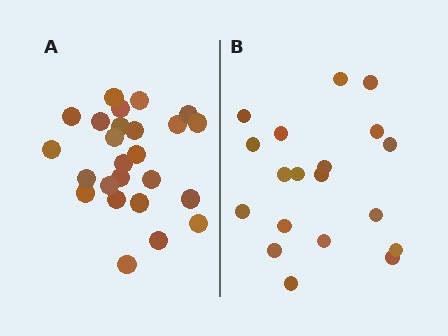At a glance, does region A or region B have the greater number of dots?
Region A (the left region) has more dots.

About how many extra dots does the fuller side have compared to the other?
Region A has about 6 more dots than region B.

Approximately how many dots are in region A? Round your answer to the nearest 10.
About 20 dots. (The exact count is 25, which rounds to 20.)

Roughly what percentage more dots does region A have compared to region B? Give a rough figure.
About 30% more.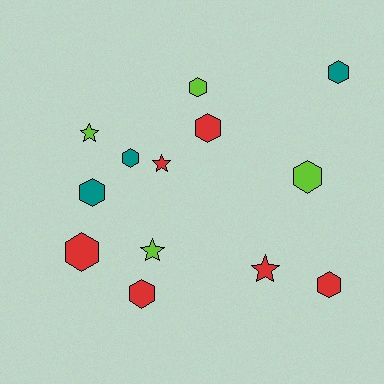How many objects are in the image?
There are 13 objects.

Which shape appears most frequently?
Hexagon, with 9 objects.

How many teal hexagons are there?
There are 3 teal hexagons.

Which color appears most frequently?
Red, with 6 objects.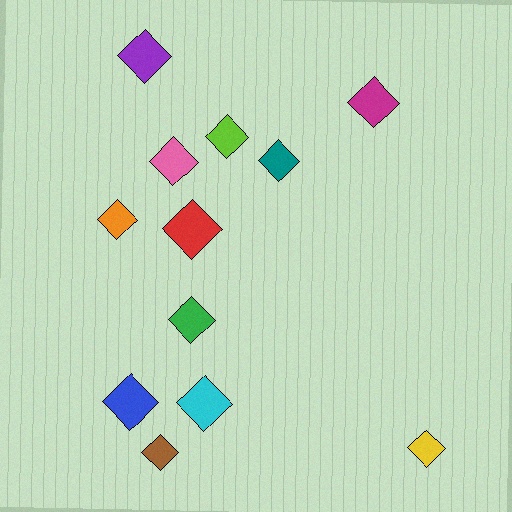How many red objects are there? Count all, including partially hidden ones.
There is 1 red object.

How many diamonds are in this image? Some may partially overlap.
There are 12 diamonds.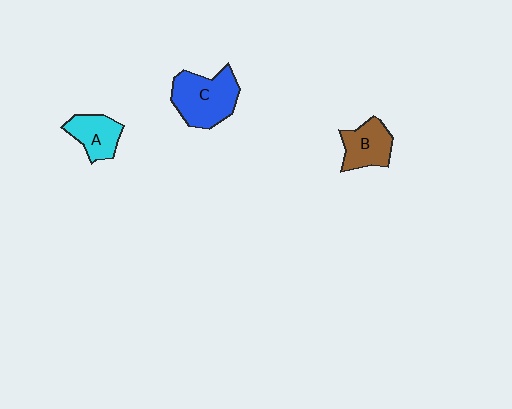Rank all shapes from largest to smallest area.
From largest to smallest: C (blue), B (brown), A (cyan).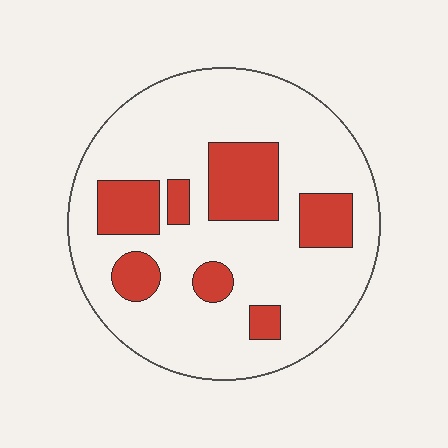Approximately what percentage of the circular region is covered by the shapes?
Approximately 25%.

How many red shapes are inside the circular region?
7.